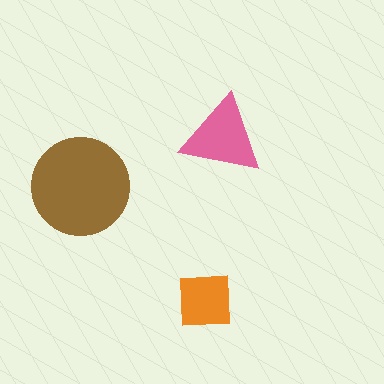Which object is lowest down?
The orange square is bottommost.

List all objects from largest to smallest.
The brown circle, the pink triangle, the orange square.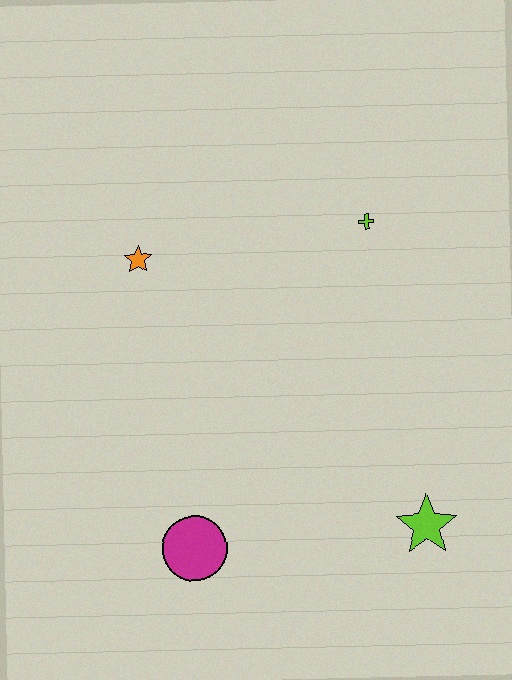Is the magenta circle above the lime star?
No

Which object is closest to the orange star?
The lime cross is closest to the orange star.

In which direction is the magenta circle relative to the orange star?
The magenta circle is below the orange star.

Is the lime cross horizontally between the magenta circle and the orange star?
No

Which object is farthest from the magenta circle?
The lime cross is farthest from the magenta circle.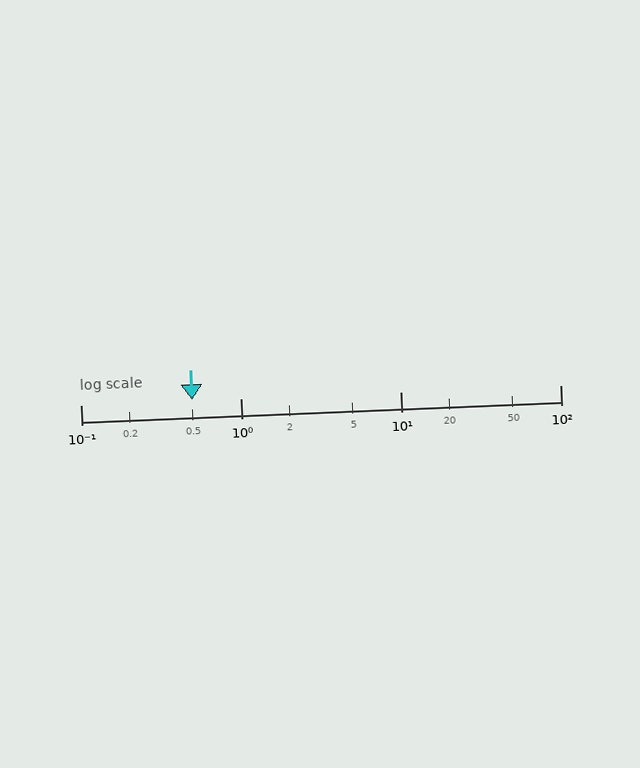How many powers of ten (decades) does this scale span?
The scale spans 3 decades, from 0.1 to 100.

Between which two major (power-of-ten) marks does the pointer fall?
The pointer is between 0.1 and 1.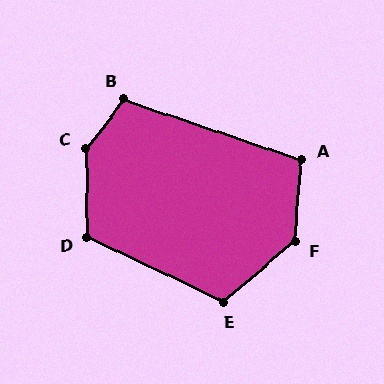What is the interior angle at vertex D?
Approximately 116 degrees (obtuse).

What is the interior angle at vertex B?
Approximately 109 degrees (obtuse).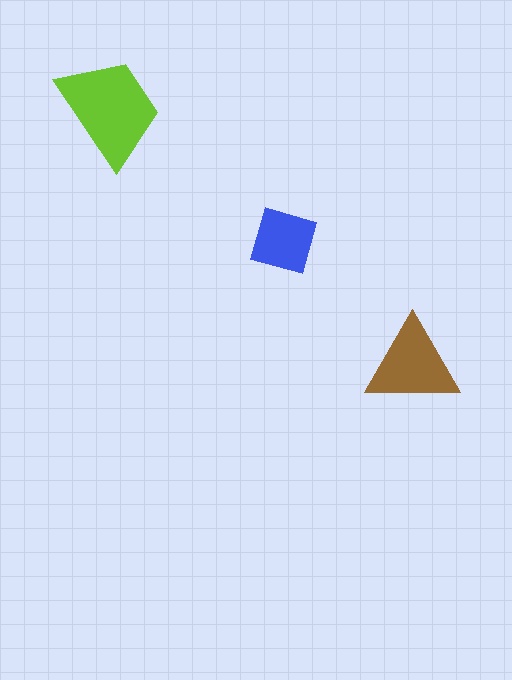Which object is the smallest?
The blue diamond.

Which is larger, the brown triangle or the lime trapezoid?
The lime trapezoid.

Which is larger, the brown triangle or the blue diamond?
The brown triangle.